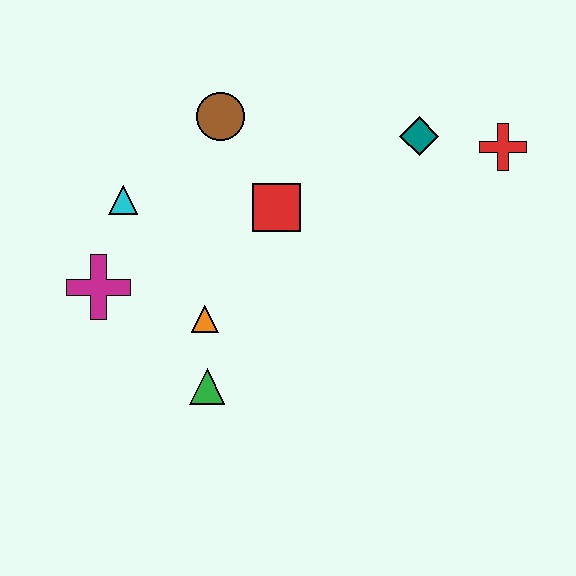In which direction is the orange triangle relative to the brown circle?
The orange triangle is below the brown circle.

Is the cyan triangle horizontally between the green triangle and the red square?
No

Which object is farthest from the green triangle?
The red cross is farthest from the green triangle.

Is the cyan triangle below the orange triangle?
No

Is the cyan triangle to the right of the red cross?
No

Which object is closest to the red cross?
The teal diamond is closest to the red cross.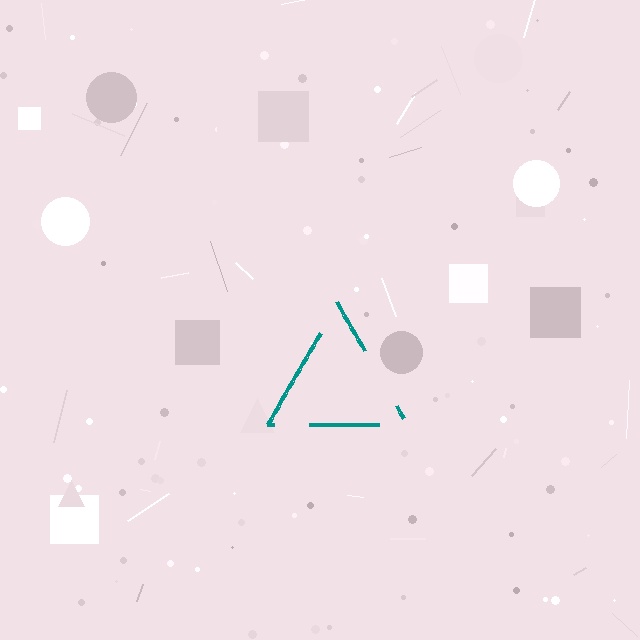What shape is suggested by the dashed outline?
The dashed outline suggests a triangle.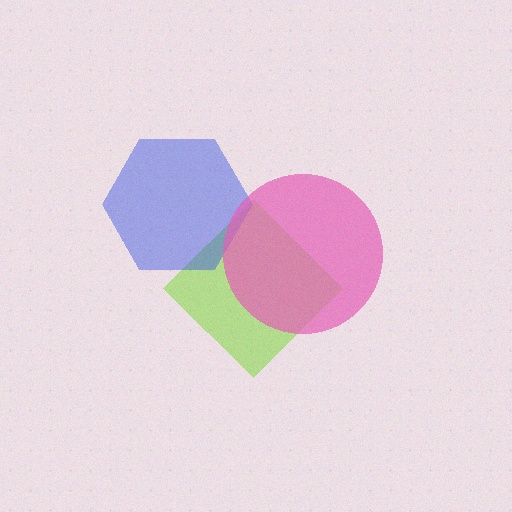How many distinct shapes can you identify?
There are 3 distinct shapes: a lime diamond, a blue hexagon, a pink circle.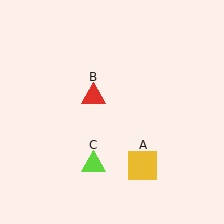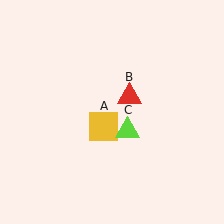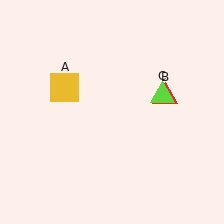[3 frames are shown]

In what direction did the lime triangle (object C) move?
The lime triangle (object C) moved up and to the right.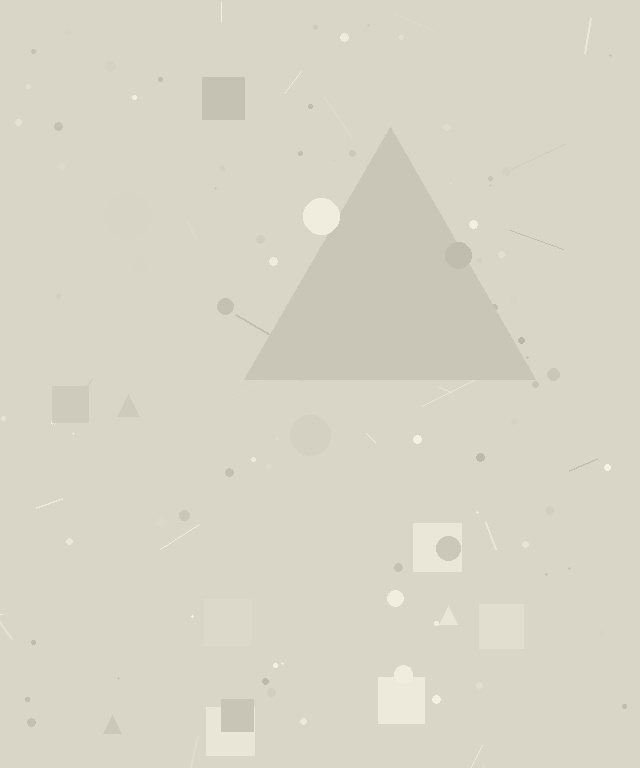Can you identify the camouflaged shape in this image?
The camouflaged shape is a triangle.